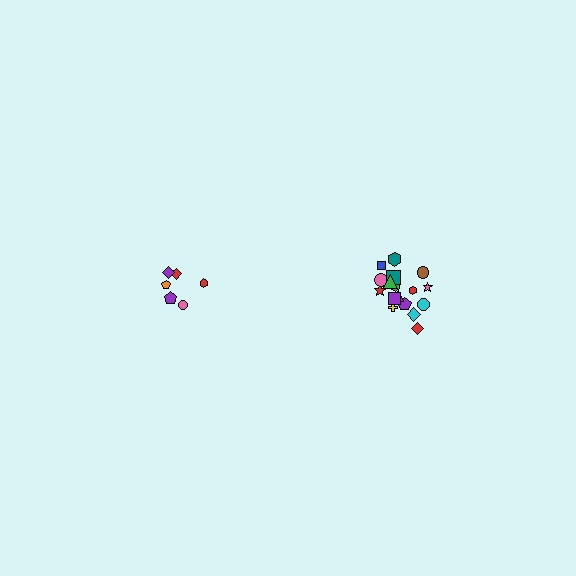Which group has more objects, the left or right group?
The right group.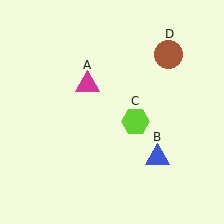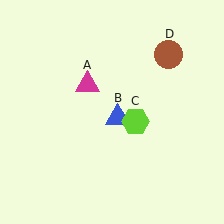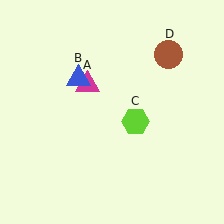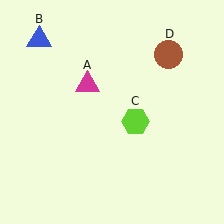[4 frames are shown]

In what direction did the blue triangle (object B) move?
The blue triangle (object B) moved up and to the left.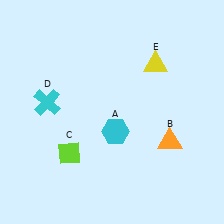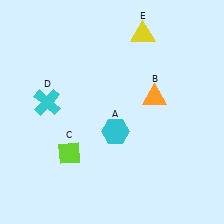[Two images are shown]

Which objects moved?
The objects that moved are: the orange triangle (B), the yellow triangle (E).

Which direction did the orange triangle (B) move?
The orange triangle (B) moved up.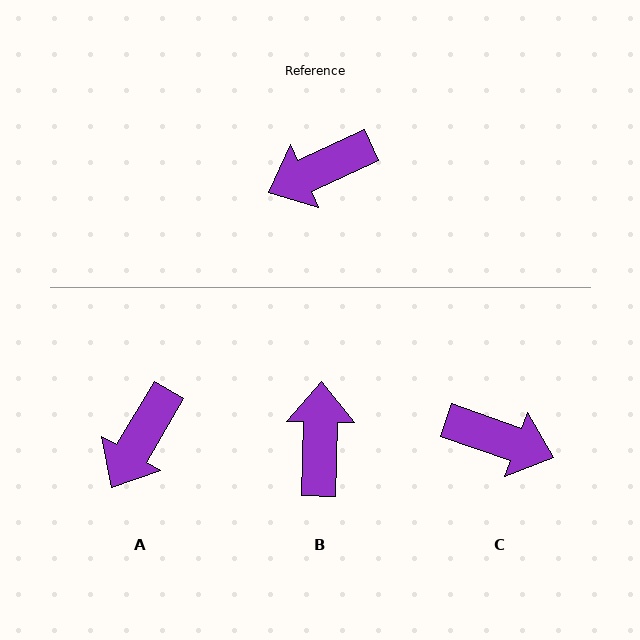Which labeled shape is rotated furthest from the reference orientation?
C, about 136 degrees away.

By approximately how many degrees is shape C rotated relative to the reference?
Approximately 136 degrees counter-clockwise.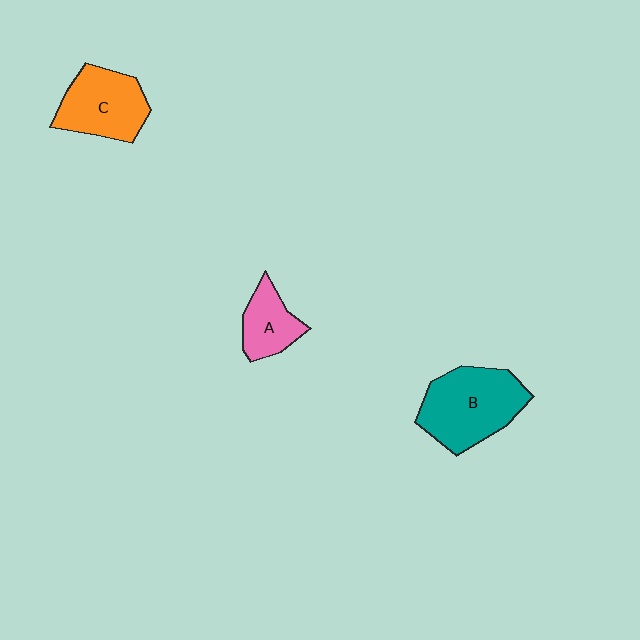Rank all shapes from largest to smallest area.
From largest to smallest: B (teal), C (orange), A (pink).